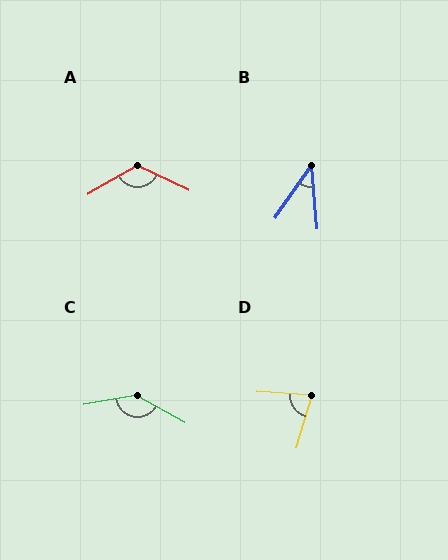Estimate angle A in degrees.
Approximately 125 degrees.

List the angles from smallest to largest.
B (40°), D (77°), A (125°), C (141°).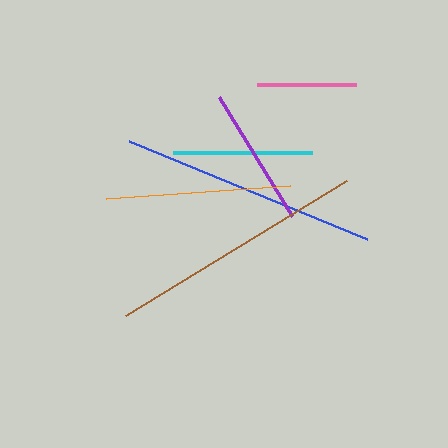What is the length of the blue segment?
The blue segment is approximately 257 pixels long.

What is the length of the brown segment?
The brown segment is approximately 259 pixels long.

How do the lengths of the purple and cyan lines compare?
The purple and cyan lines are approximately the same length.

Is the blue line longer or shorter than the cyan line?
The blue line is longer than the cyan line.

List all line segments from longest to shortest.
From longest to shortest: brown, blue, orange, purple, cyan, pink.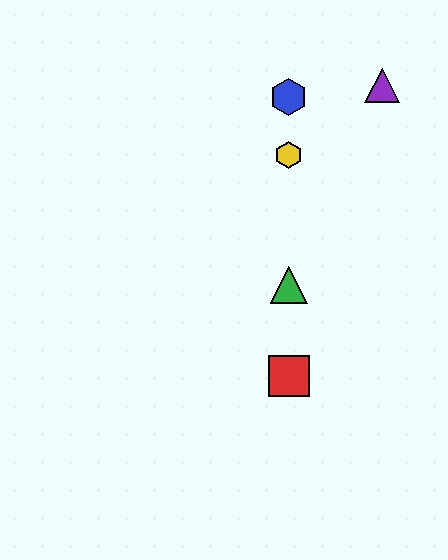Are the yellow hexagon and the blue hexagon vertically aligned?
Yes, both are at x≈289.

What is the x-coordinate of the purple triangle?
The purple triangle is at x≈382.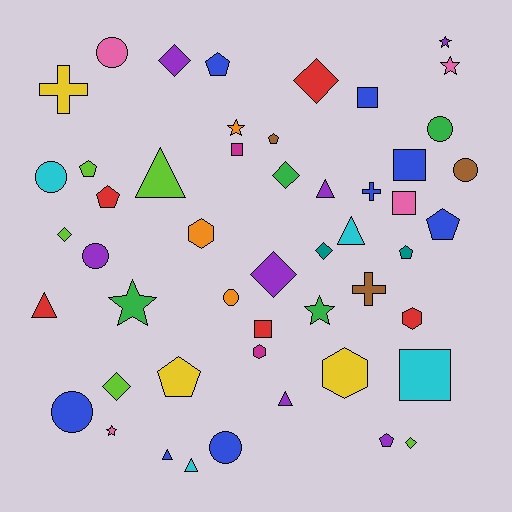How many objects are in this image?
There are 50 objects.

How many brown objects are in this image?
There are 3 brown objects.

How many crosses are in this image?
There are 3 crosses.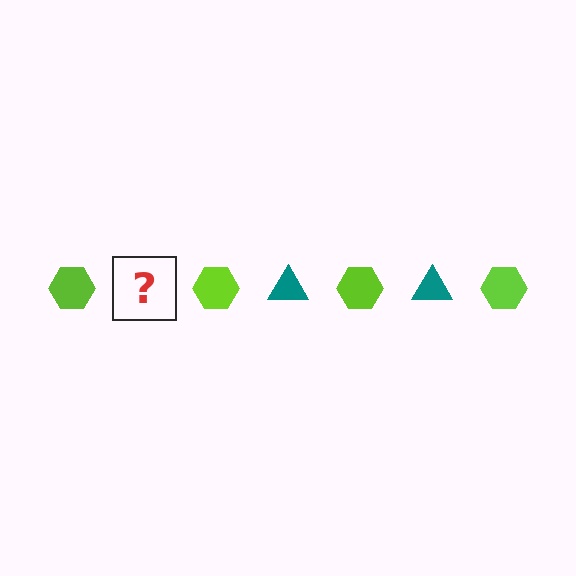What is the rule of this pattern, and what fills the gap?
The rule is that the pattern alternates between lime hexagon and teal triangle. The gap should be filled with a teal triangle.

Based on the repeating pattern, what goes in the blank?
The blank should be a teal triangle.